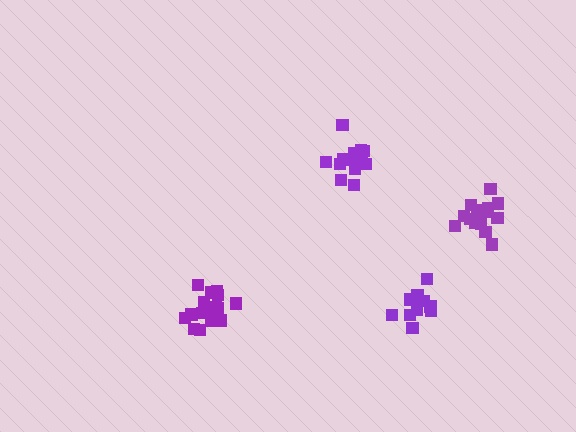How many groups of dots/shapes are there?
There are 4 groups.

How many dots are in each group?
Group 1: 12 dots, Group 2: 16 dots, Group 3: 17 dots, Group 4: 15 dots (60 total).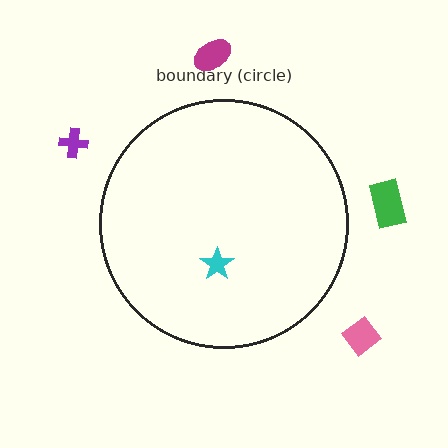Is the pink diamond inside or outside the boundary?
Outside.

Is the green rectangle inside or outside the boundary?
Outside.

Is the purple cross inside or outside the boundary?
Outside.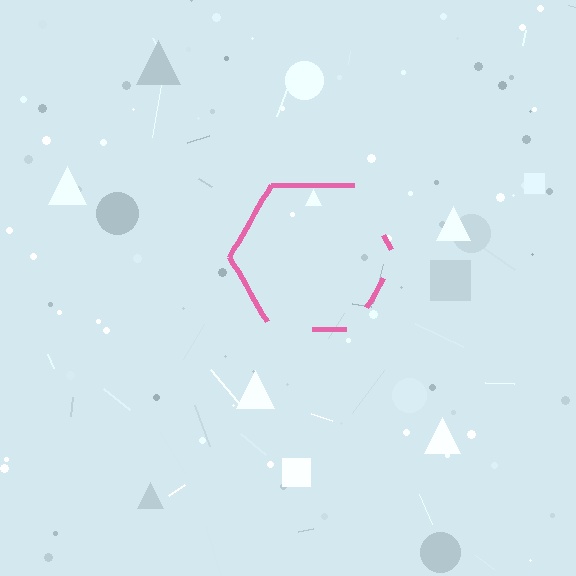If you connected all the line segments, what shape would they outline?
They would outline a hexagon.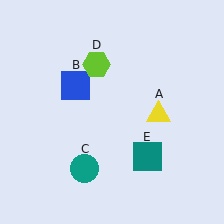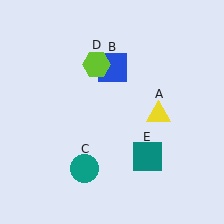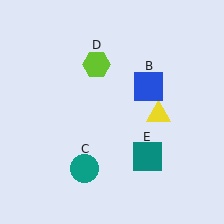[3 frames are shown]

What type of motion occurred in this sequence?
The blue square (object B) rotated clockwise around the center of the scene.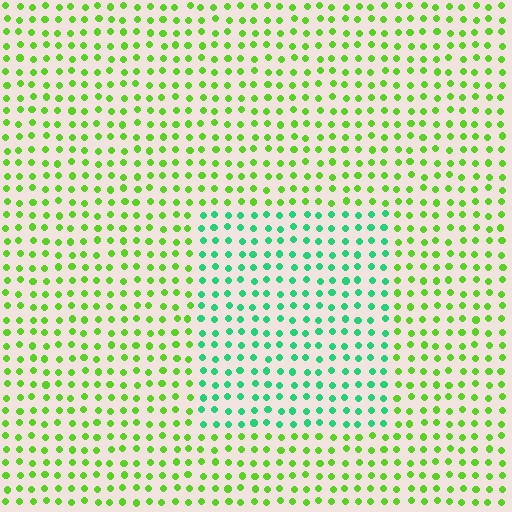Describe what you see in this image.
The image is filled with small lime elements in a uniform arrangement. A rectangle-shaped region is visible where the elements are tinted to a slightly different hue, forming a subtle color boundary.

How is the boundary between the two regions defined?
The boundary is defined purely by a slight shift in hue (about 47 degrees). Spacing, size, and orientation are identical on both sides.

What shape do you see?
I see a rectangle.